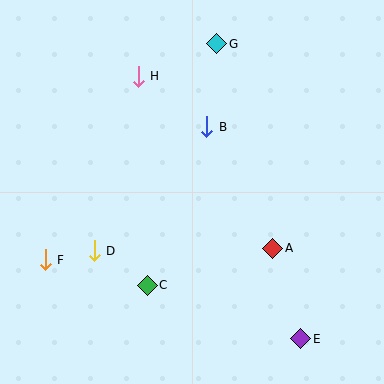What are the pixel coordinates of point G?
Point G is at (217, 44).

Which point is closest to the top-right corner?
Point G is closest to the top-right corner.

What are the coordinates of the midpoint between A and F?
The midpoint between A and F is at (159, 254).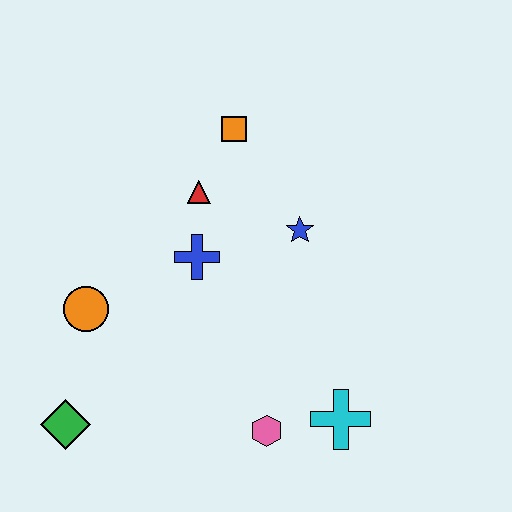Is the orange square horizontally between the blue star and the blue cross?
Yes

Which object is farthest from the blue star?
The green diamond is farthest from the blue star.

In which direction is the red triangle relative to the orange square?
The red triangle is below the orange square.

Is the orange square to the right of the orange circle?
Yes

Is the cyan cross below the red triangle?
Yes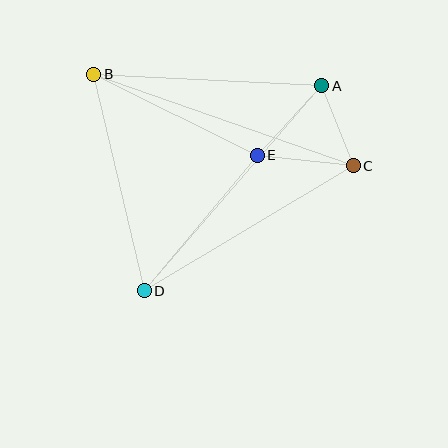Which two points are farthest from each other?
Points B and C are farthest from each other.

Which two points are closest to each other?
Points A and C are closest to each other.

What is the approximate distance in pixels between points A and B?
The distance between A and B is approximately 228 pixels.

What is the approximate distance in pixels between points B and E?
The distance between B and E is approximately 182 pixels.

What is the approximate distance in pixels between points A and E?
The distance between A and E is approximately 95 pixels.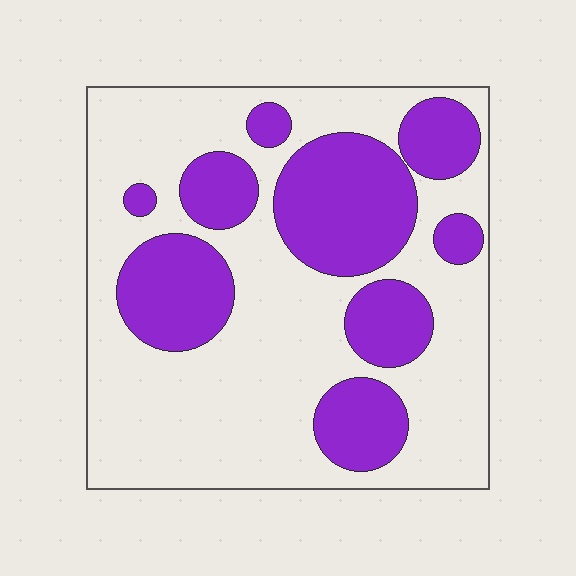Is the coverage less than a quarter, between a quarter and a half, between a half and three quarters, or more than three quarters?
Between a quarter and a half.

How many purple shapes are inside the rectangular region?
9.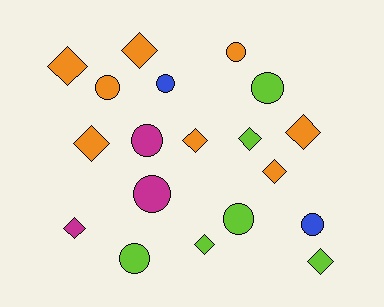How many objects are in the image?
There are 19 objects.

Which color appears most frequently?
Orange, with 8 objects.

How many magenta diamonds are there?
There is 1 magenta diamond.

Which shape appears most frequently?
Diamond, with 10 objects.